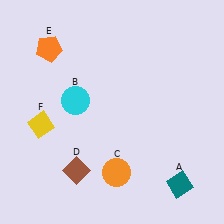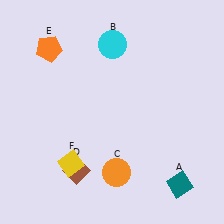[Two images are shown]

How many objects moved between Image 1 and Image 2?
2 objects moved between the two images.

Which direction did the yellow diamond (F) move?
The yellow diamond (F) moved down.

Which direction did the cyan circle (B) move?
The cyan circle (B) moved up.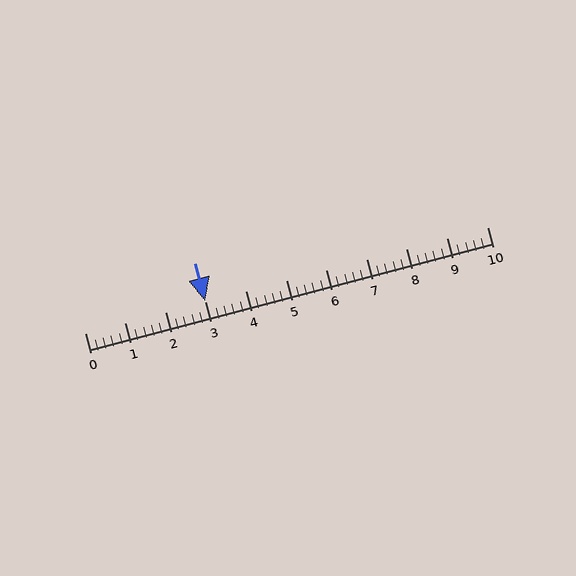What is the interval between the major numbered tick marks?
The major tick marks are spaced 1 units apart.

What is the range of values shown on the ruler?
The ruler shows values from 0 to 10.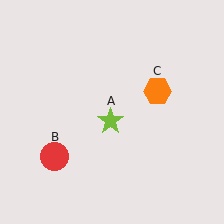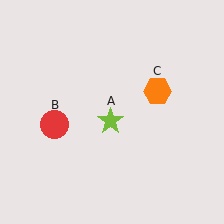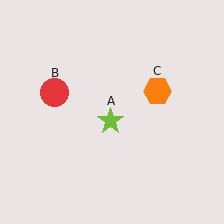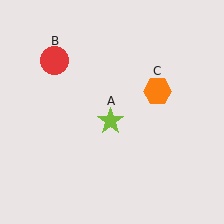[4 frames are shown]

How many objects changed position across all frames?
1 object changed position: red circle (object B).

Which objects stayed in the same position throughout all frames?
Lime star (object A) and orange hexagon (object C) remained stationary.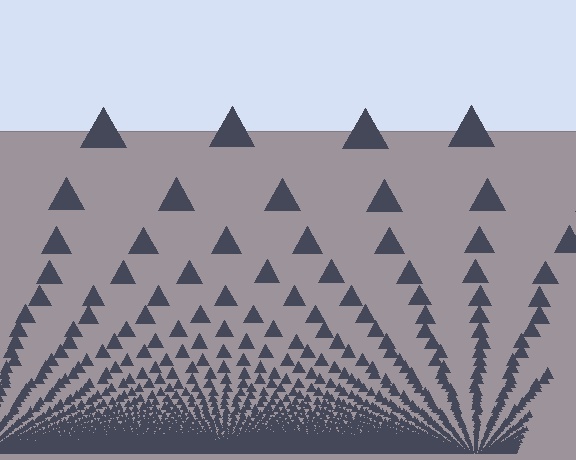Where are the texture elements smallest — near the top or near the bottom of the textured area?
Near the bottom.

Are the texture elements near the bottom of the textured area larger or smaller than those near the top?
Smaller. The gradient is inverted — elements near the bottom are smaller and denser.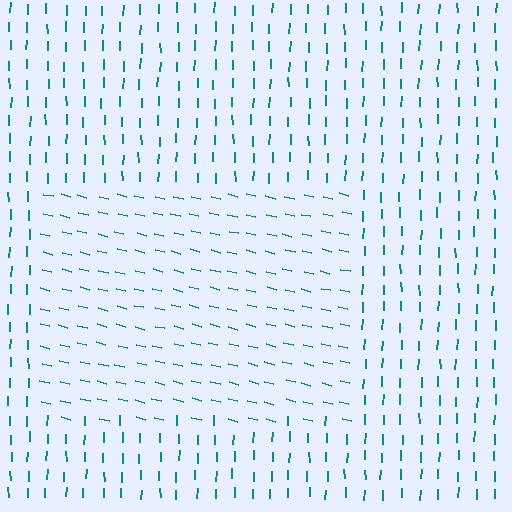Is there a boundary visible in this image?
Yes, there is a texture boundary formed by a change in line orientation.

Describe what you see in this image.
The image is filled with small teal line segments. A rectangle region in the image has lines oriented differently from the surrounding lines, creating a visible texture boundary.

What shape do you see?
I see a rectangle.